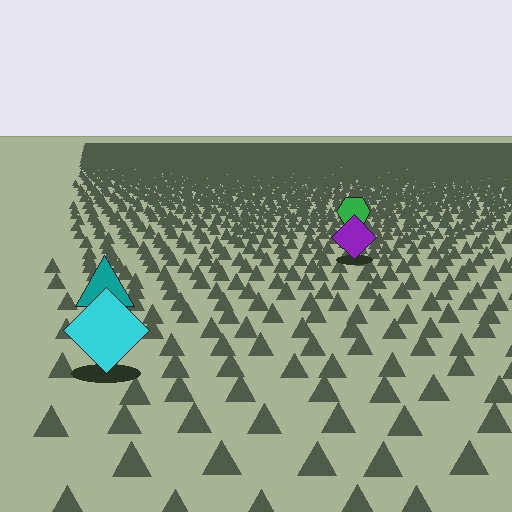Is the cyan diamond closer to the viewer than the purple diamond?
Yes. The cyan diamond is closer — you can tell from the texture gradient: the ground texture is coarser near it.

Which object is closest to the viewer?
The cyan diamond is closest. The texture marks near it are larger and more spread out.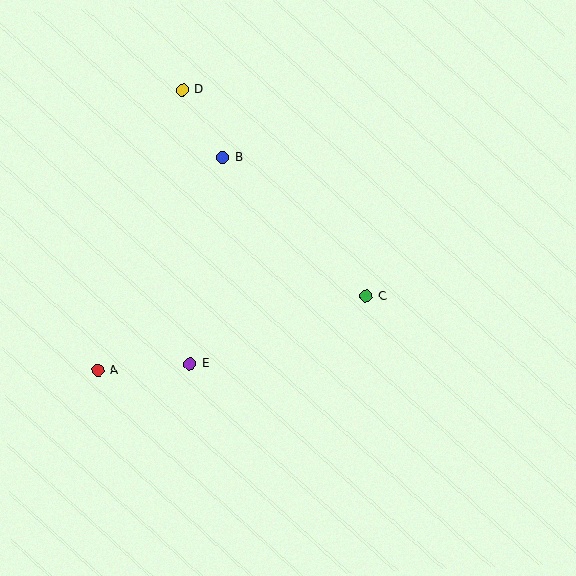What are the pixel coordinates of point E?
Point E is at (190, 364).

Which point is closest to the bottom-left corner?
Point A is closest to the bottom-left corner.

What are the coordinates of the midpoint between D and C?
The midpoint between D and C is at (274, 193).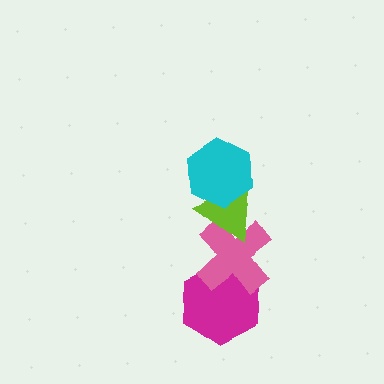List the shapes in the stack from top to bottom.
From top to bottom: the cyan hexagon, the lime triangle, the pink cross, the magenta hexagon.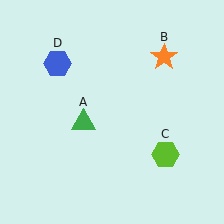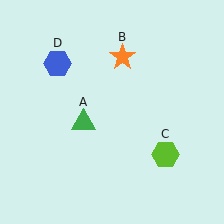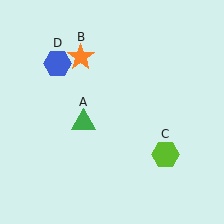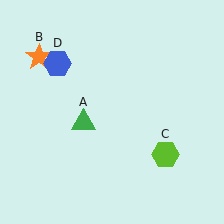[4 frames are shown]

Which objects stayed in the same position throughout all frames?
Green triangle (object A) and lime hexagon (object C) and blue hexagon (object D) remained stationary.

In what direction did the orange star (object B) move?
The orange star (object B) moved left.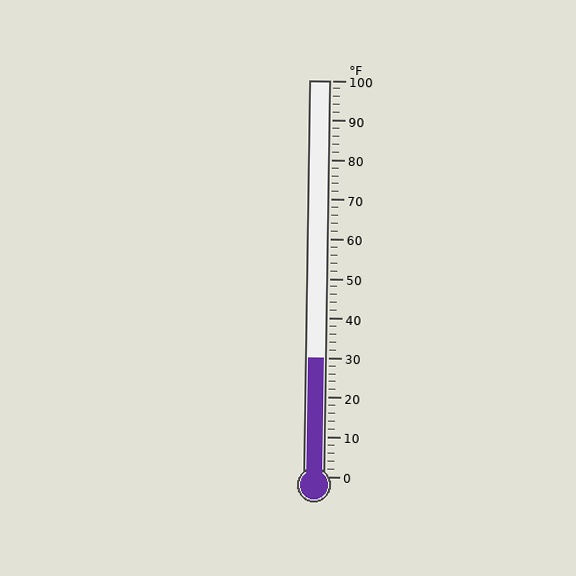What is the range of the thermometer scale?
The thermometer scale ranges from 0°F to 100°F.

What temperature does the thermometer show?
The thermometer shows approximately 30°F.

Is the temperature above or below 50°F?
The temperature is below 50°F.